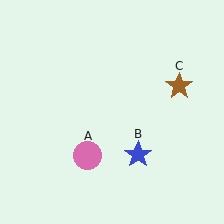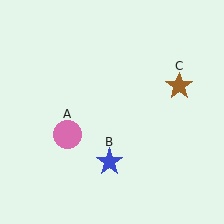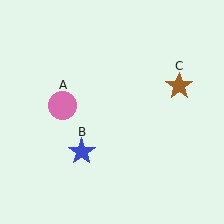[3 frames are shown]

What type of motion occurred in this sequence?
The pink circle (object A), blue star (object B) rotated clockwise around the center of the scene.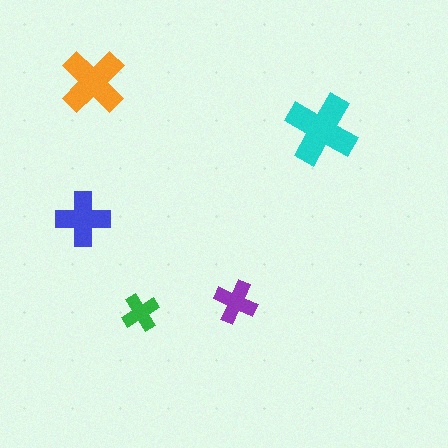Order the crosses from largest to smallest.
the cyan one, the orange one, the blue one, the purple one, the green one.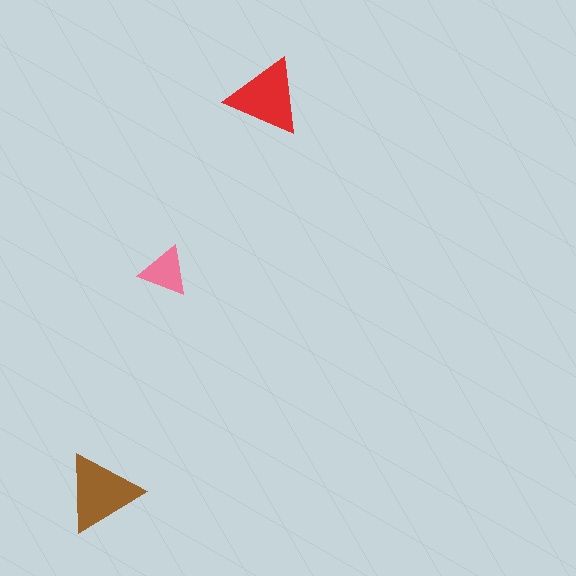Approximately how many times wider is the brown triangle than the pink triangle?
About 1.5 times wider.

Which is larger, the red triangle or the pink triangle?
The red one.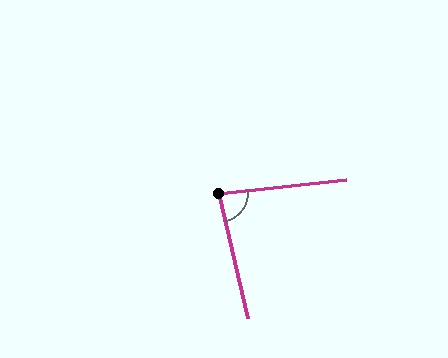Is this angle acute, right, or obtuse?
It is acute.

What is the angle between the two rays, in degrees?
Approximately 83 degrees.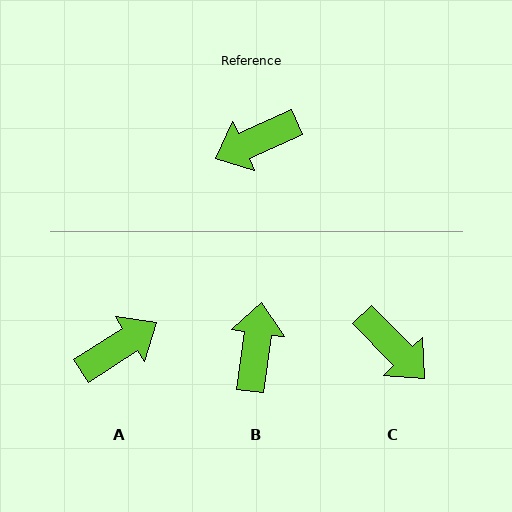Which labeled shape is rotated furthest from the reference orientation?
A, about 171 degrees away.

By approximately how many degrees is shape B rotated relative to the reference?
Approximately 122 degrees clockwise.